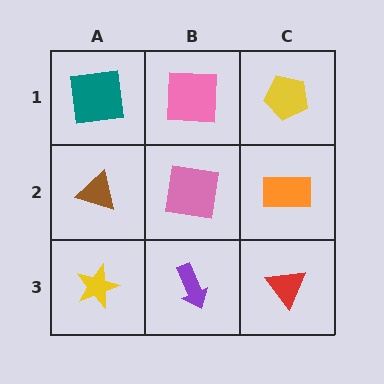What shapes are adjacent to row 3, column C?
An orange rectangle (row 2, column C), a purple arrow (row 3, column B).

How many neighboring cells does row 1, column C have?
2.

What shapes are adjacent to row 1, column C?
An orange rectangle (row 2, column C), a pink square (row 1, column B).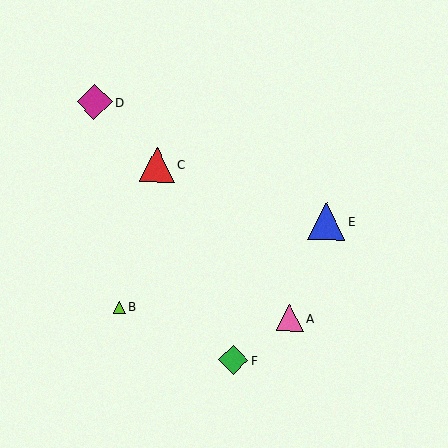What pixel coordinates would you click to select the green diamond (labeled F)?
Click at (233, 360) to select the green diamond F.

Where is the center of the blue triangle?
The center of the blue triangle is at (326, 221).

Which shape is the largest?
The blue triangle (labeled E) is the largest.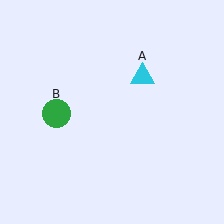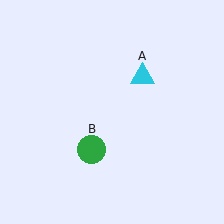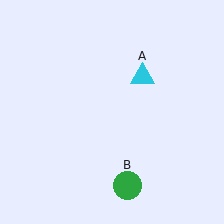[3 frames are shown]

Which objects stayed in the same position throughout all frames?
Cyan triangle (object A) remained stationary.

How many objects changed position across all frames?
1 object changed position: green circle (object B).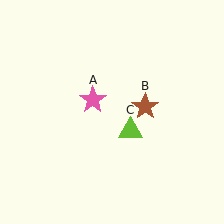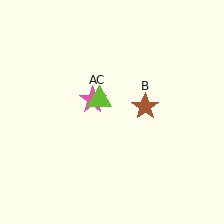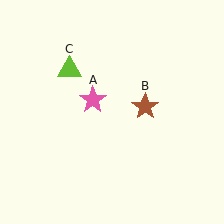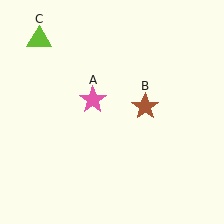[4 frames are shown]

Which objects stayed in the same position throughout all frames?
Pink star (object A) and brown star (object B) remained stationary.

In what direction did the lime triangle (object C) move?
The lime triangle (object C) moved up and to the left.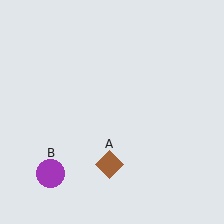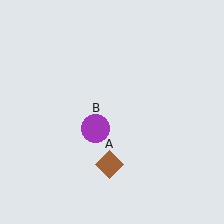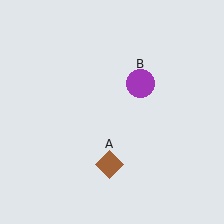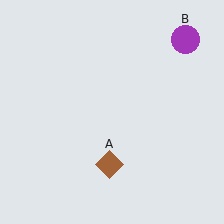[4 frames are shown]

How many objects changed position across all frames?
1 object changed position: purple circle (object B).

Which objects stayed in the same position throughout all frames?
Brown diamond (object A) remained stationary.